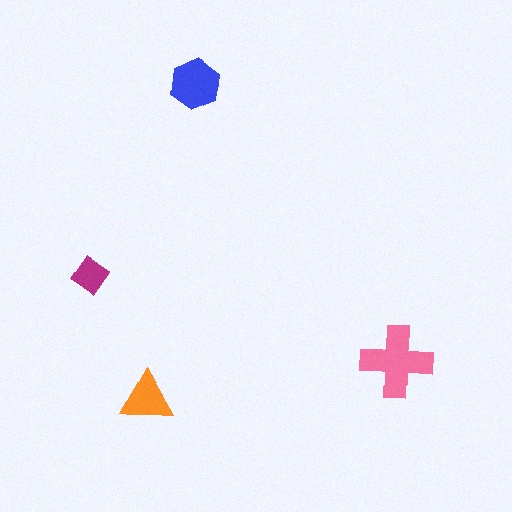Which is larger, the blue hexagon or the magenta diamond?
The blue hexagon.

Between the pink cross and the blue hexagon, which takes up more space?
The pink cross.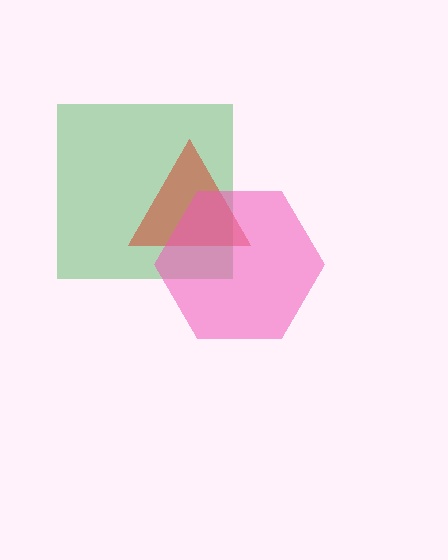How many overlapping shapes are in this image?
There are 3 overlapping shapes in the image.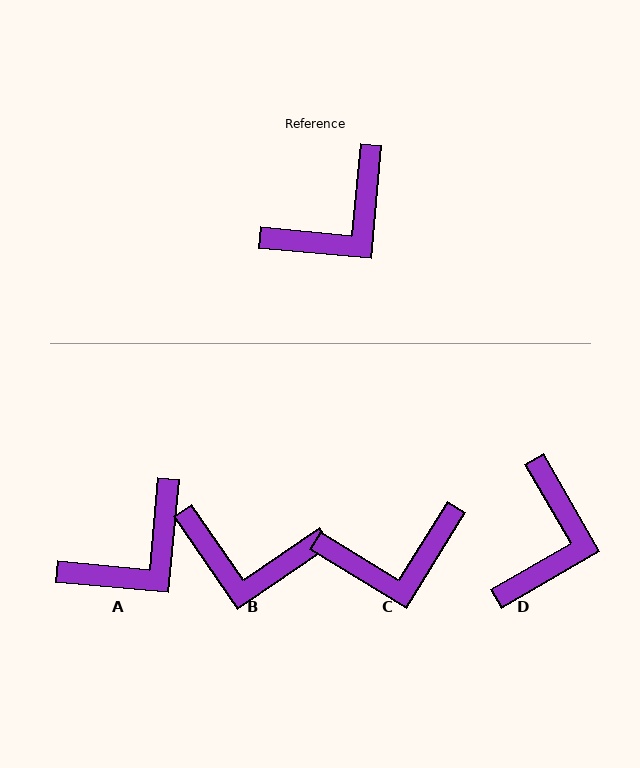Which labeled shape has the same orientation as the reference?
A.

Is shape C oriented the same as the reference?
No, it is off by about 26 degrees.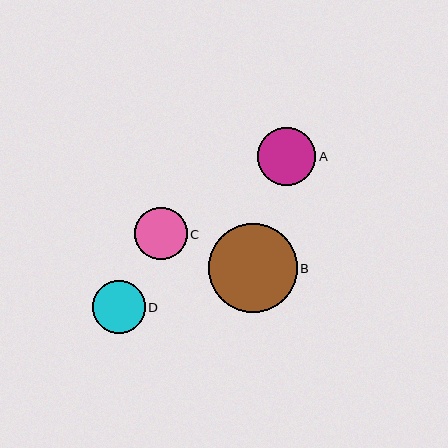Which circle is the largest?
Circle B is the largest with a size of approximately 89 pixels.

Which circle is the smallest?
Circle C is the smallest with a size of approximately 53 pixels.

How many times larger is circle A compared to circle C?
Circle A is approximately 1.1 times the size of circle C.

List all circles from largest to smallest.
From largest to smallest: B, A, D, C.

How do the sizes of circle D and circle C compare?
Circle D and circle C are approximately the same size.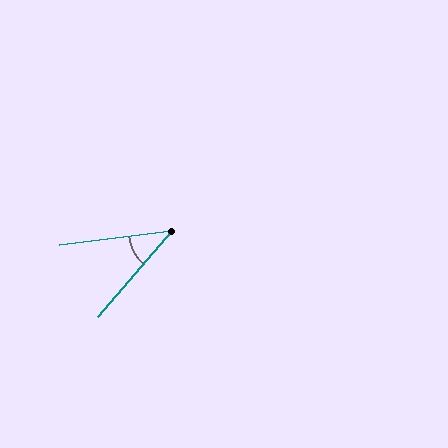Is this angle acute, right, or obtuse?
It is acute.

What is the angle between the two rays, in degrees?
Approximately 42 degrees.